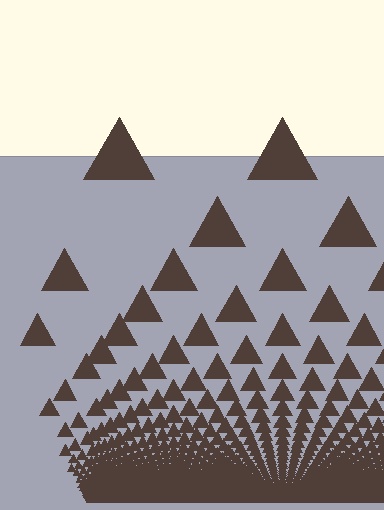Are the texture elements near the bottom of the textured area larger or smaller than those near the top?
Smaller. The gradient is inverted — elements near the bottom are smaller and denser.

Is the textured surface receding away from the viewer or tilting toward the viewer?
The surface appears to tilt toward the viewer. Texture elements get larger and sparser toward the top.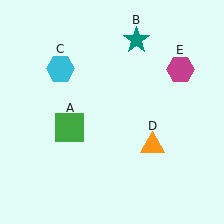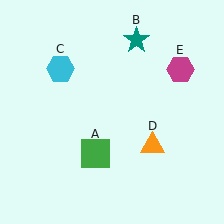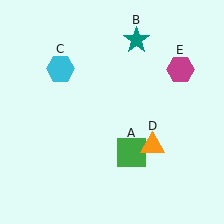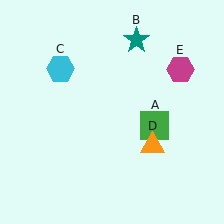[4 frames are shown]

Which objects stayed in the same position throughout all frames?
Teal star (object B) and cyan hexagon (object C) and orange triangle (object D) and magenta hexagon (object E) remained stationary.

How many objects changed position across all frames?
1 object changed position: green square (object A).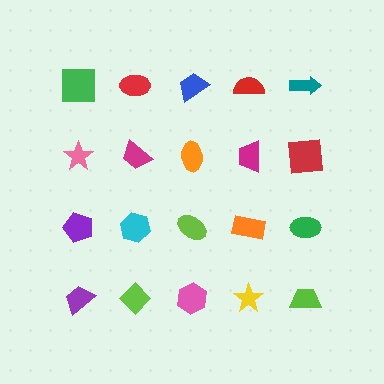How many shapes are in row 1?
5 shapes.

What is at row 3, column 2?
A cyan hexagon.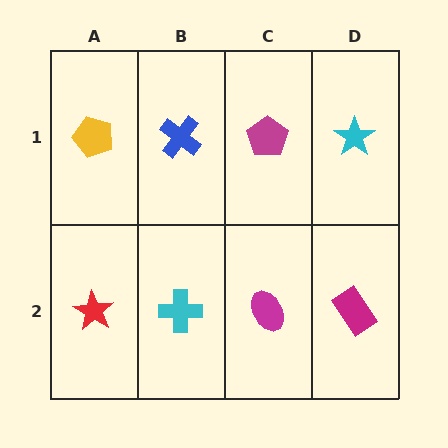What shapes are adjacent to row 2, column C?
A magenta pentagon (row 1, column C), a cyan cross (row 2, column B), a magenta rectangle (row 2, column D).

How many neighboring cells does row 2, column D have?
2.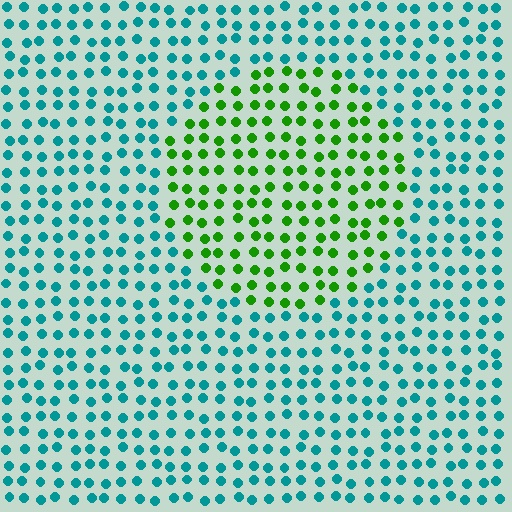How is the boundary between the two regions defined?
The boundary is defined purely by a slight shift in hue (about 67 degrees). Spacing, size, and orientation are identical on both sides.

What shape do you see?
I see a circle.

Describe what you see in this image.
The image is filled with small teal elements in a uniform arrangement. A circle-shaped region is visible where the elements are tinted to a slightly different hue, forming a subtle color boundary.